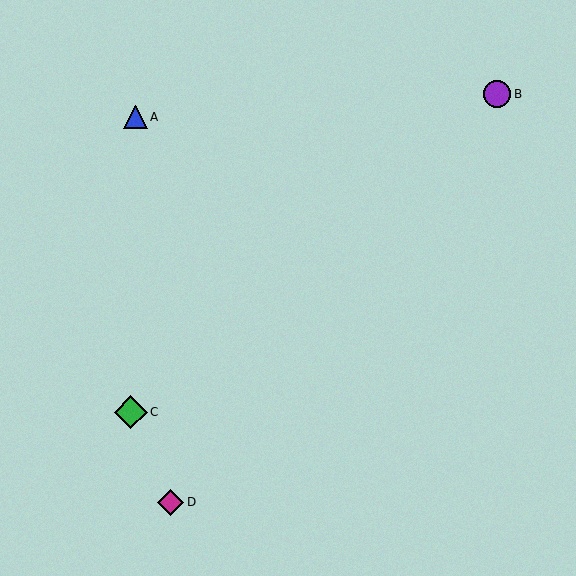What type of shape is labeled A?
Shape A is a blue triangle.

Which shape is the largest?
The green diamond (labeled C) is the largest.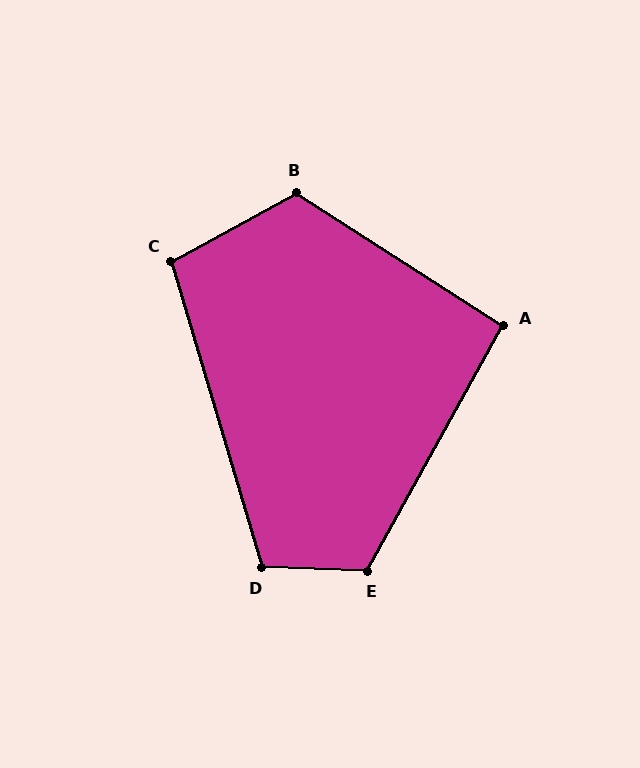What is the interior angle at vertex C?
Approximately 102 degrees (obtuse).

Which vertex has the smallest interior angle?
A, at approximately 94 degrees.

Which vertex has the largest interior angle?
B, at approximately 119 degrees.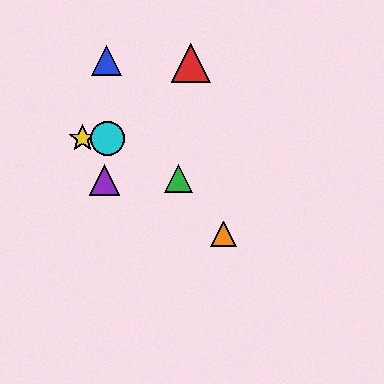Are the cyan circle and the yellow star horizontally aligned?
Yes, both are at y≈139.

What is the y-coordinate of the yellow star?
The yellow star is at y≈139.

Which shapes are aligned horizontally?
The yellow star, the cyan circle are aligned horizontally.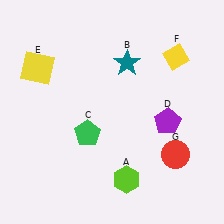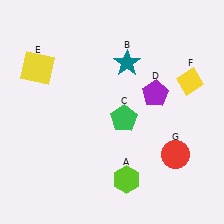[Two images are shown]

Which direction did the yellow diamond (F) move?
The yellow diamond (F) moved down.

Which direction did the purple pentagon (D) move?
The purple pentagon (D) moved up.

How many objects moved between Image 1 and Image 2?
3 objects moved between the two images.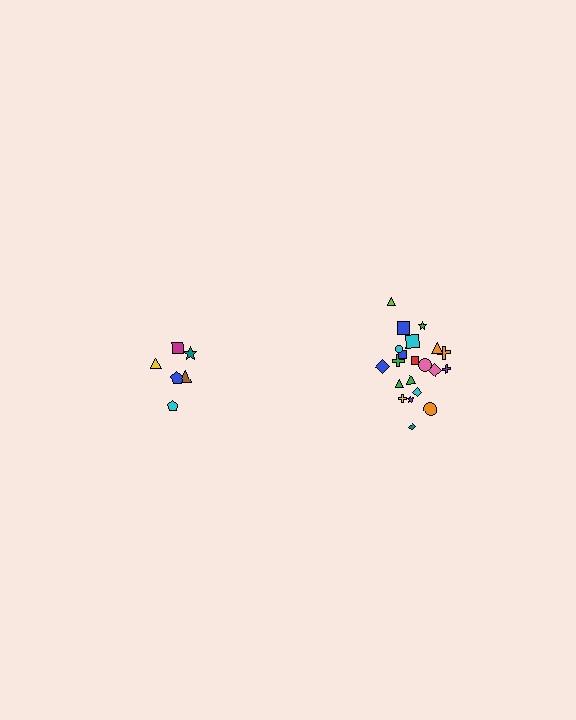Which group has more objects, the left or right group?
The right group.